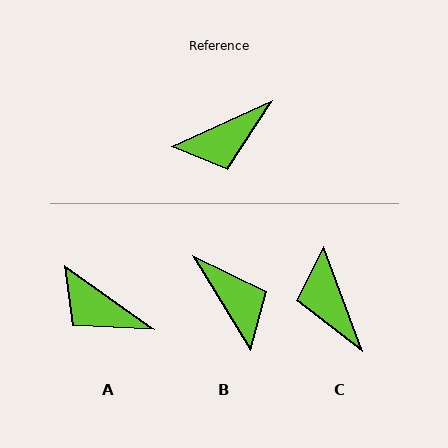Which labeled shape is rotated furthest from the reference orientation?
B, about 97 degrees away.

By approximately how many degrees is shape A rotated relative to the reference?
Approximately 60 degrees clockwise.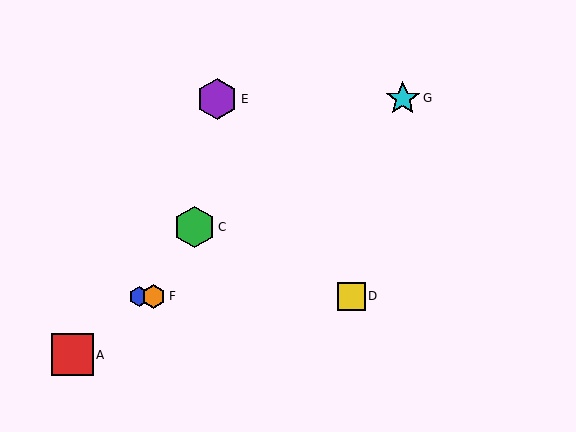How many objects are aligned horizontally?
3 objects (B, D, F) are aligned horizontally.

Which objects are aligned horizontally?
Objects B, D, F are aligned horizontally.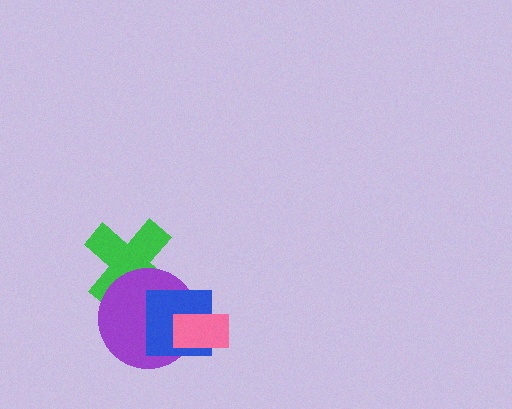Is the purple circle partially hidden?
Yes, it is partially covered by another shape.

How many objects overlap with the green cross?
1 object overlaps with the green cross.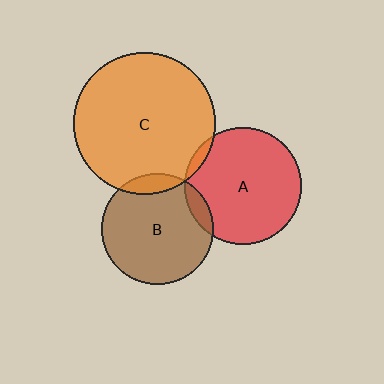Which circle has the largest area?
Circle C (orange).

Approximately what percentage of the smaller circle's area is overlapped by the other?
Approximately 10%.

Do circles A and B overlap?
Yes.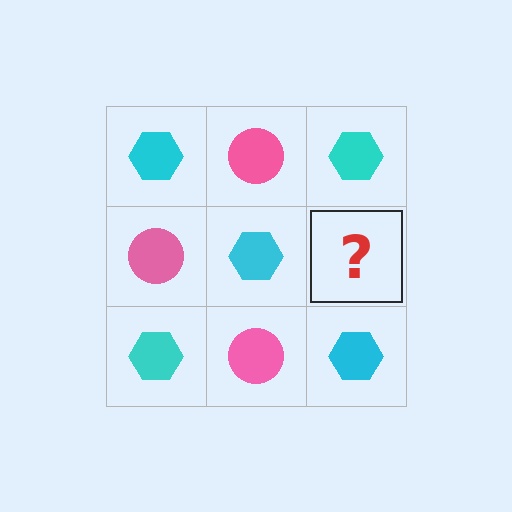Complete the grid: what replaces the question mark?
The question mark should be replaced with a pink circle.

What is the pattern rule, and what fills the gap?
The rule is that it alternates cyan hexagon and pink circle in a checkerboard pattern. The gap should be filled with a pink circle.